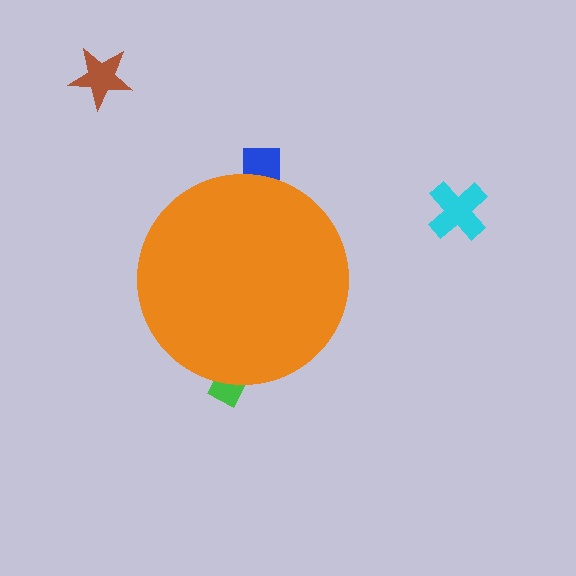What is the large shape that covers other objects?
An orange circle.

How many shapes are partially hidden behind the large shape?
2 shapes are partially hidden.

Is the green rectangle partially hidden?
Yes, the green rectangle is partially hidden behind the orange circle.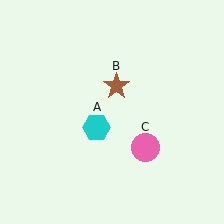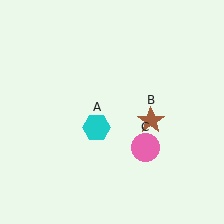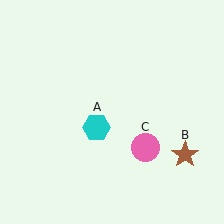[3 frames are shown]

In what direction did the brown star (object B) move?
The brown star (object B) moved down and to the right.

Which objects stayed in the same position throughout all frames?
Cyan hexagon (object A) and pink circle (object C) remained stationary.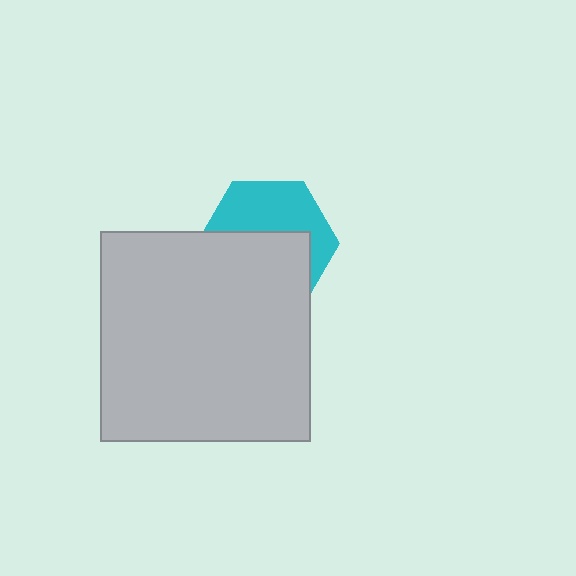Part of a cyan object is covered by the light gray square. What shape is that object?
It is a hexagon.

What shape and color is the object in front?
The object in front is a light gray square.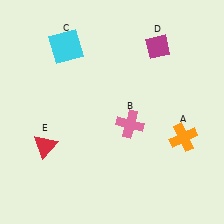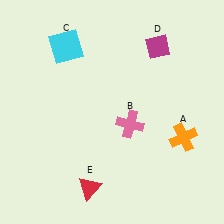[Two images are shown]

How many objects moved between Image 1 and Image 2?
1 object moved between the two images.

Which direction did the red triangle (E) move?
The red triangle (E) moved right.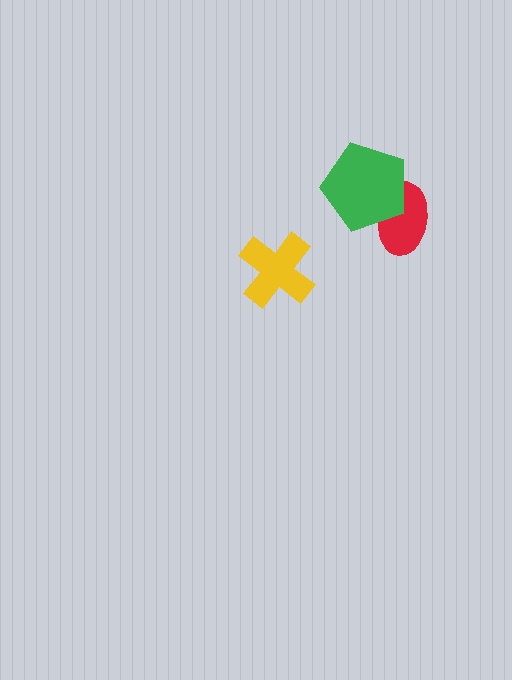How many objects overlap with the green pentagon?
1 object overlaps with the green pentagon.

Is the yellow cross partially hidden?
No, no other shape covers it.